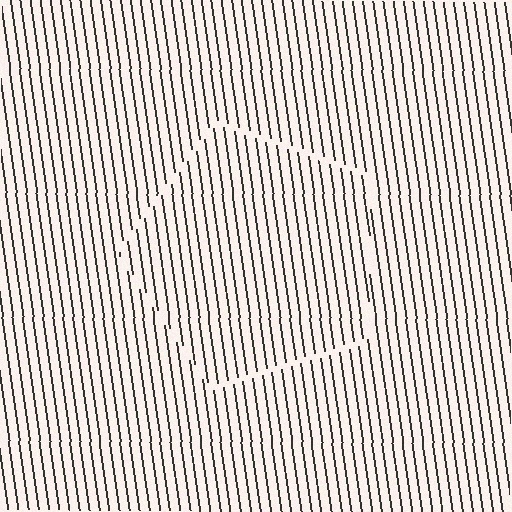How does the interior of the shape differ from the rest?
The interior of the shape contains the same grating, shifted by half a period — the contour is defined by the phase discontinuity where line-ends from the inner and outer gratings abut.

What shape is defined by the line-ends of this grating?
An illusory pentagon. The interior of the shape contains the same grating, shifted by half a period — the contour is defined by the phase discontinuity where line-ends from the inner and outer gratings abut.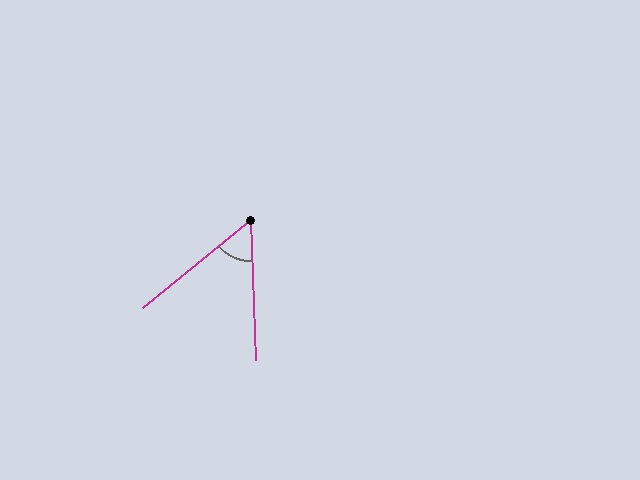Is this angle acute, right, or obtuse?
It is acute.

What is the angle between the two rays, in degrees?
Approximately 53 degrees.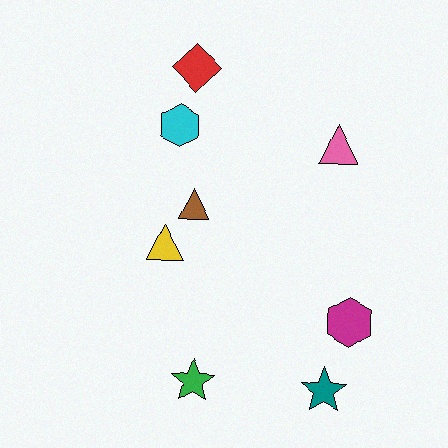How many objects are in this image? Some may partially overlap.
There are 8 objects.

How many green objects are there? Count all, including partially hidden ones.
There is 1 green object.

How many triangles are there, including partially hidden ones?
There are 3 triangles.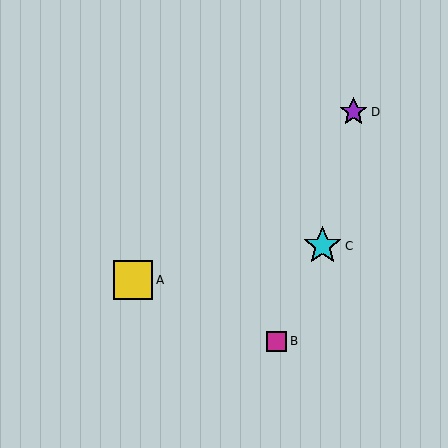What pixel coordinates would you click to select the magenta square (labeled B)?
Click at (277, 341) to select the magenta square B.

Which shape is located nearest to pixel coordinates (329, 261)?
The cyan star (labeled C) at (323, 246) is nearest to that location.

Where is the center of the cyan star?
The center of the cyan star is at (323, 246).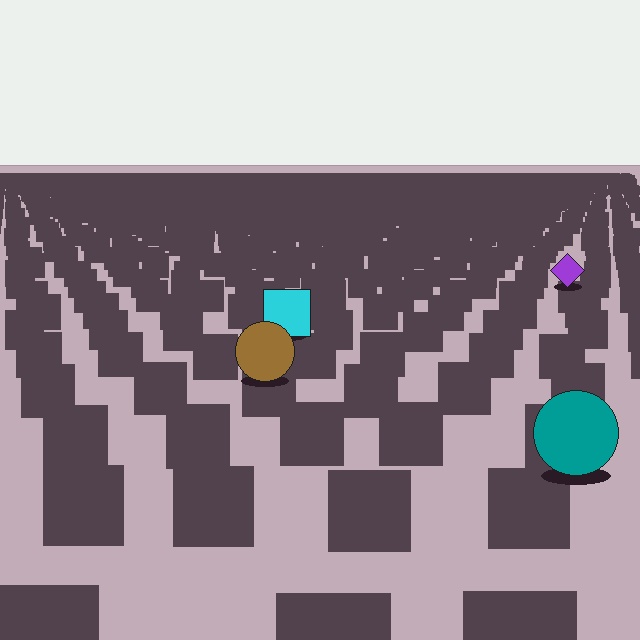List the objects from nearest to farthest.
From nearest to farthest: the teal circle, the brown circle, the cyan square, the purple diamond.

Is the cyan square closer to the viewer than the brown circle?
No. The brown circle is closer — you can tell from the texture gradient: the ground texture is coarser near it.